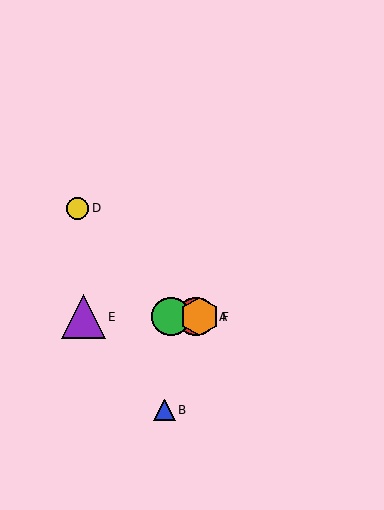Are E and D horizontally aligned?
No, E is at y≈317 and D is at y≈208.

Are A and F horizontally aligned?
Yes, both are at y≈317.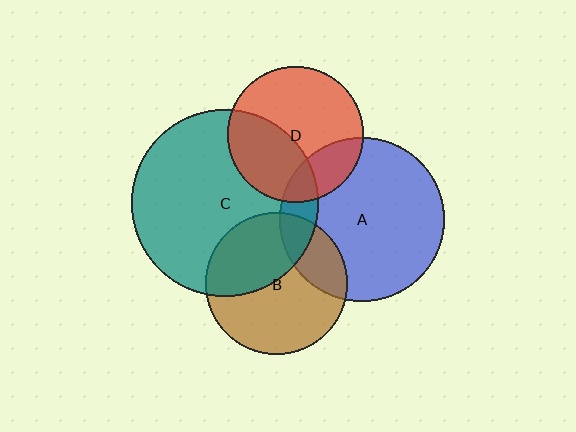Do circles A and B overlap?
Yes.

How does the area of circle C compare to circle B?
Approximately 1.7 times.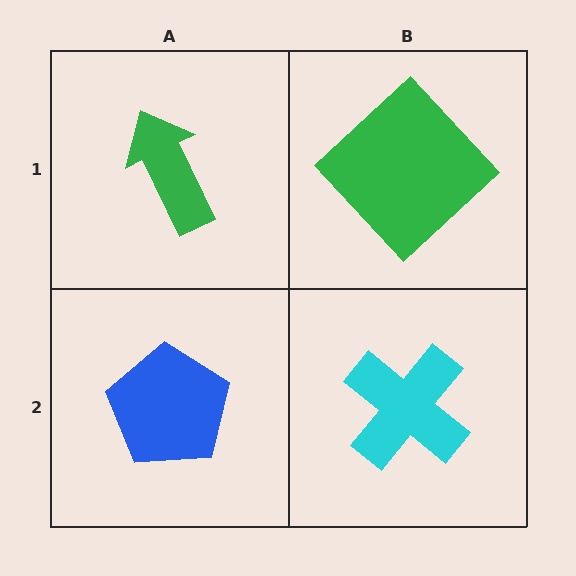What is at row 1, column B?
A green diamond.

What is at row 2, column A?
A blue pentagon.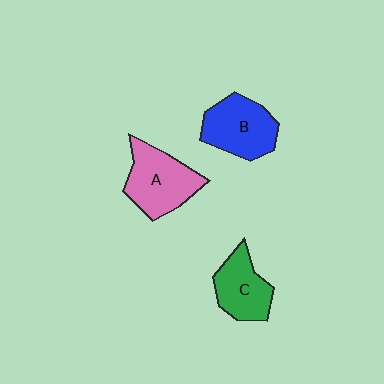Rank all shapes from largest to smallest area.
From largest to smallest: A (pink), B (blue), C (green).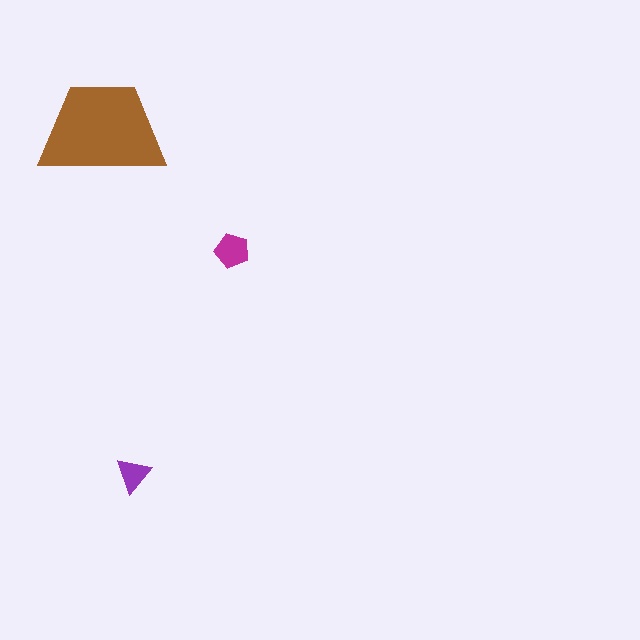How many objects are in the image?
There are 3 objects in the image.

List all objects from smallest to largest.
The purple triangle, the magenta pentagon, the brown trapezoid.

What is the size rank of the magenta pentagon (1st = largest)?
2nd.